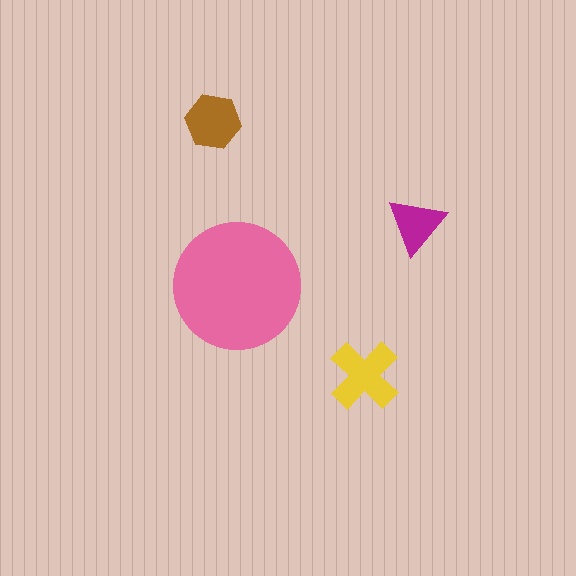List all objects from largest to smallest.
The pink circle, the yellow cross, the brown hexagon, the magenta triangle.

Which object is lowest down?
The yellow cross is bottommost.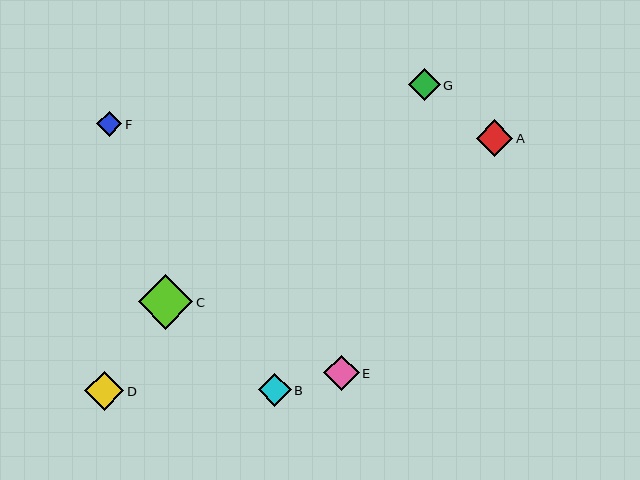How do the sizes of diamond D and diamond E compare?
Diamond D and diamond E are approximately the same size.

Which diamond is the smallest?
Diamond F is the smallest with a size of approximately 25 pixels.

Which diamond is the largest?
Diamond C is the largest with a size of approximately 54 pixels.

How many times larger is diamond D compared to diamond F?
Diamond D is approximately 1.6 times the size of diamond F.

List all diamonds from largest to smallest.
From largest to smallest: C, D, A, E, B, G, F.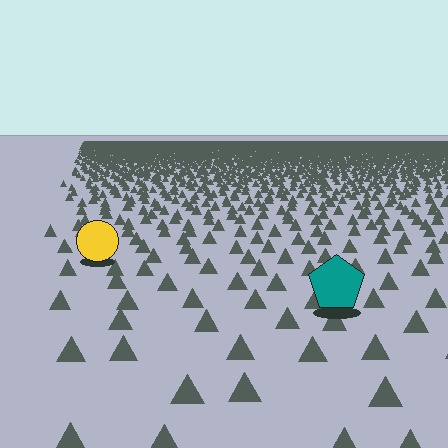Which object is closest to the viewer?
The teal pentagon is closest. The texture marks near it are larger and more spread out.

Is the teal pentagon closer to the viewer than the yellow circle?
Yes. The teal pentagon is closer — you can tell from the texture gradient: the ground texture is coarser near it.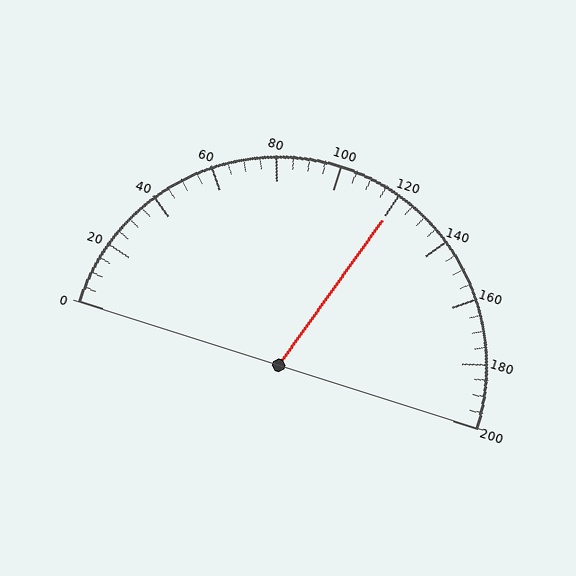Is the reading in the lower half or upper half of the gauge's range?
The reading is in the upper half of the range (0 to 200).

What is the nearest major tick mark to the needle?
The nearest major tick mark is 120.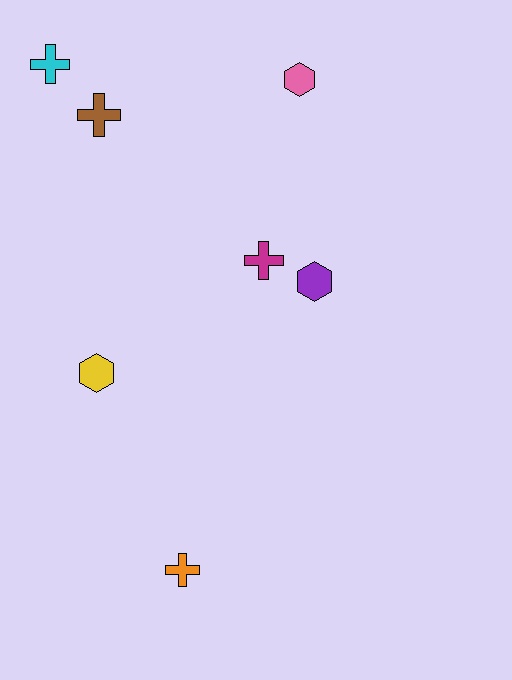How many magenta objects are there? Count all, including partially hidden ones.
There is 1 magenta object.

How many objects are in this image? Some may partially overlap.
There are 7 objects.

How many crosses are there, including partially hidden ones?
There are 4 crosses.